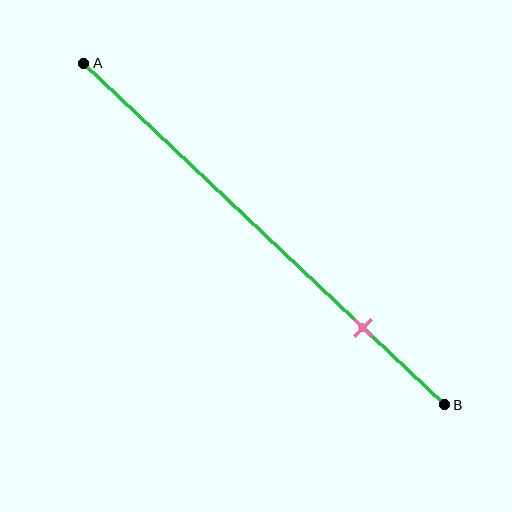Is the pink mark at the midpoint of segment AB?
No, the mark is at about 75% from A, not at the 50% midpoint.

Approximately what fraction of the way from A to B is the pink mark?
The pink mark is approximately 75% of the way from A to B.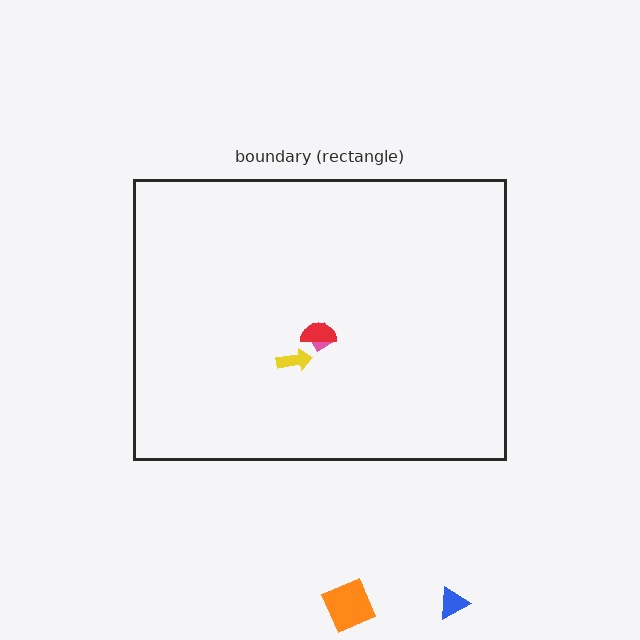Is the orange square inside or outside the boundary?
Outside.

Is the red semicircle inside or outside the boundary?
Inside.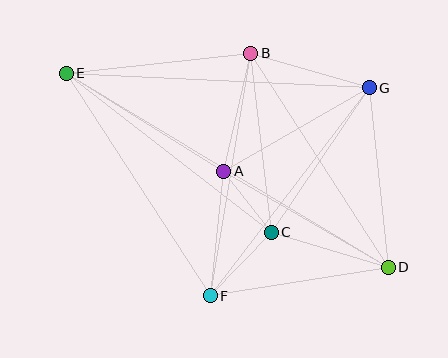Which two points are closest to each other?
Points A and C are closest to each other.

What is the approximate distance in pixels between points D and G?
The distance between D and G is approximately 180 pixels.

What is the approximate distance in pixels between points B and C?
The distance between B and C is approximately 180 pixels.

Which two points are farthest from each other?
Points D and E are farthest from each other.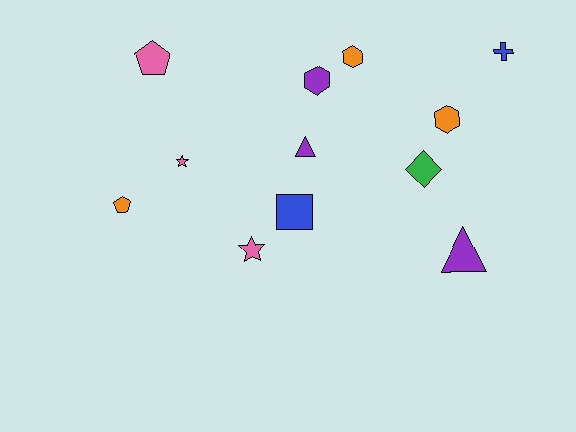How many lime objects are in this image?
There are no lime objects.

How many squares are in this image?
There is 1 square.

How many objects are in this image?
There are 12 objects.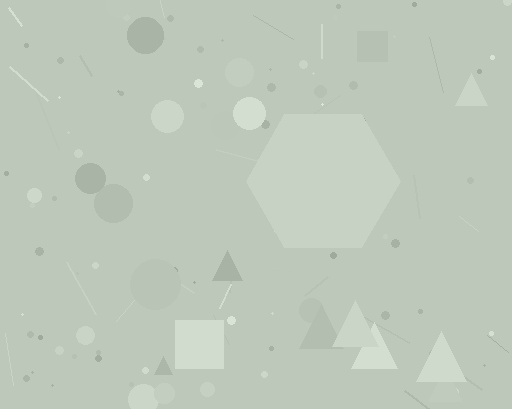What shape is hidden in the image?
A hexagon is hidden in the image.